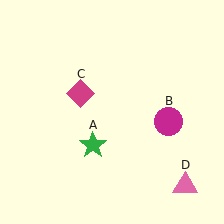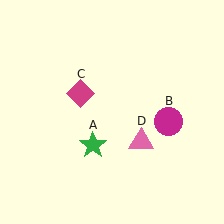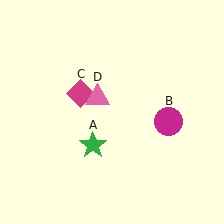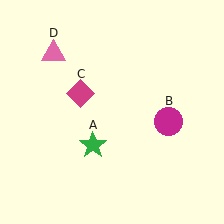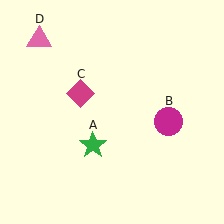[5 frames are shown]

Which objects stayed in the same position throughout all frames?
Green star (object A) and magenta circle (object B) and magenta diamond (object C) remained stationary.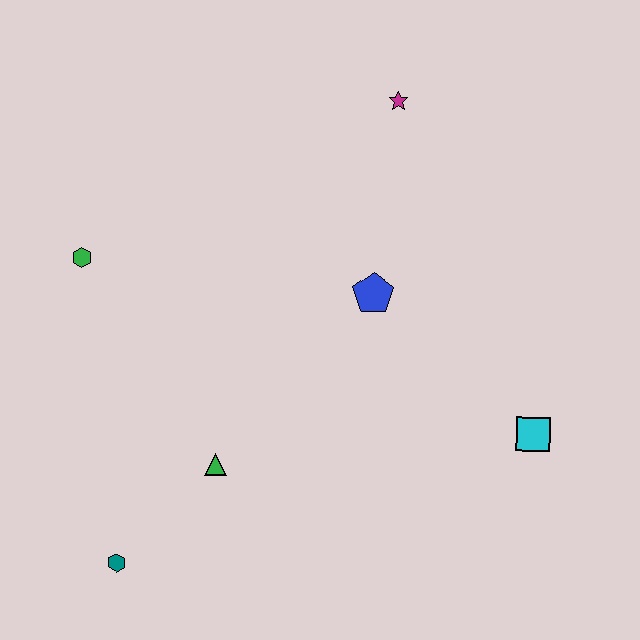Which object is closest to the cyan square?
The blue pentagon is closest to the cyan square.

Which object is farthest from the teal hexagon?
The magenta star is farthest from the teal hexagon.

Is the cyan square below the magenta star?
Yes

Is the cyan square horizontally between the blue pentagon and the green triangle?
No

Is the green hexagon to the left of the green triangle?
Yes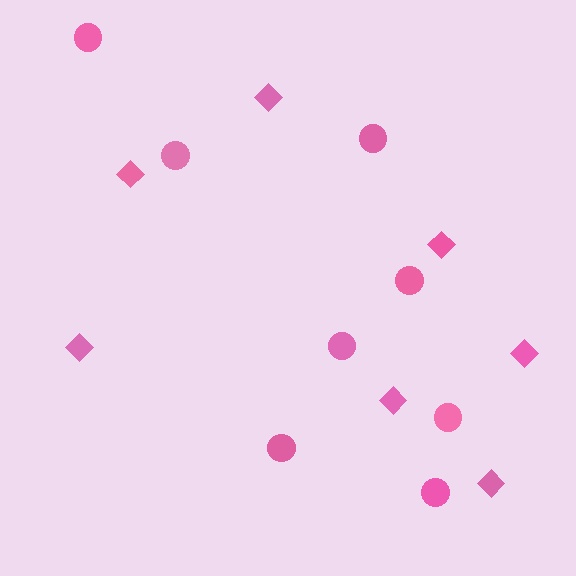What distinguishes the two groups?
There are 2 groups: one group of circles (8) and one group of diamonds (7).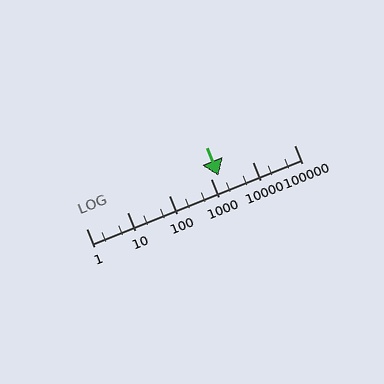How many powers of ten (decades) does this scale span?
The scale spans 5 decades, from 1 to 100000.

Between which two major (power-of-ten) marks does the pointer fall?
The pointer is between 1000 and 10000.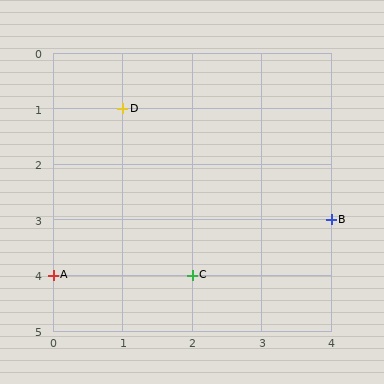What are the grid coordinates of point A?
Point A is at grid coordinates (0, 4).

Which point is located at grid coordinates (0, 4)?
Point A is at (0, 4).